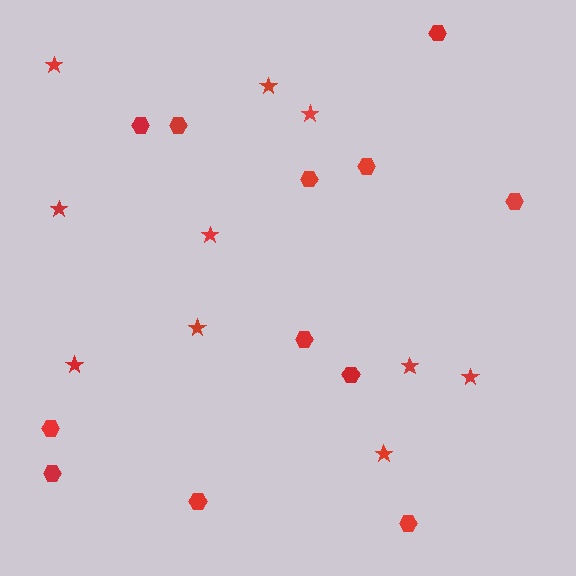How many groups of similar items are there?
There are 2 groups: one group of hexagons (12) and one group of stars (10).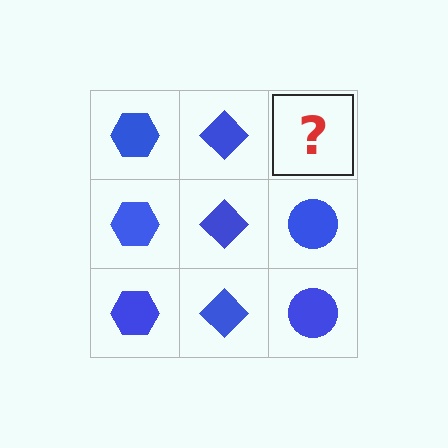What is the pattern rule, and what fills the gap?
The rule is that each column has a consistent shape. The gap should be filled with a blue circle.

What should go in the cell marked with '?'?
The missing cell should contain a blue circle.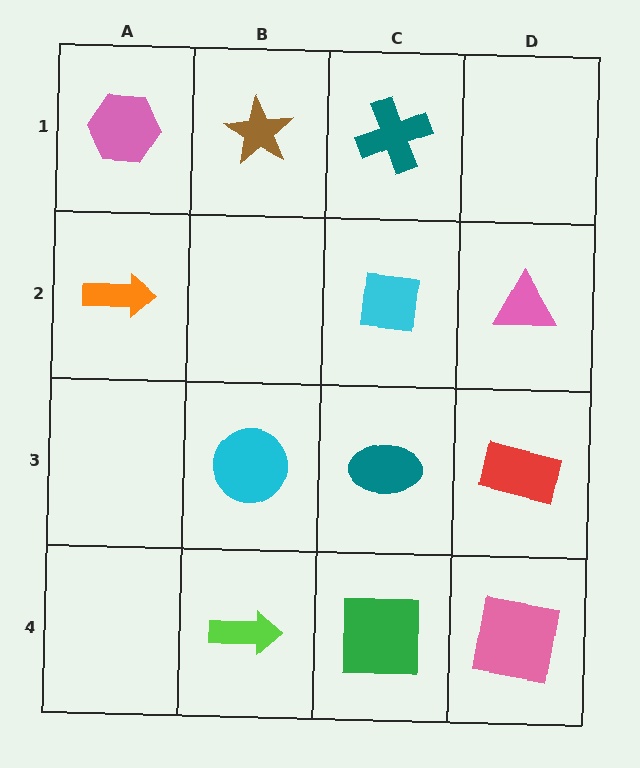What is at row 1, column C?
A teal cross.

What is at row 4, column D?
A pink square.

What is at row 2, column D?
A pink triangle.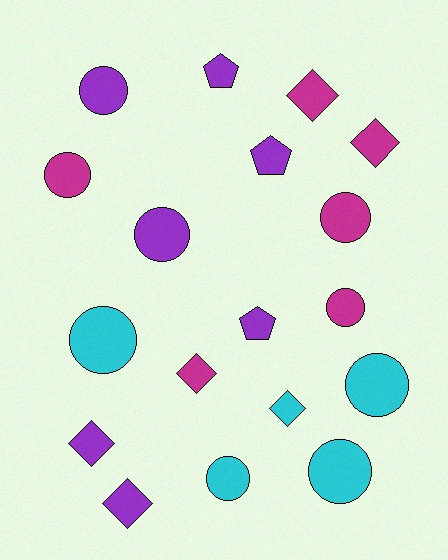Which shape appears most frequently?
Circle, with 9 objects.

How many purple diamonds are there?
There are 2 purple diamonds.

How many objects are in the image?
There are 18 objects.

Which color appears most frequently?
Purple, with 7 objects.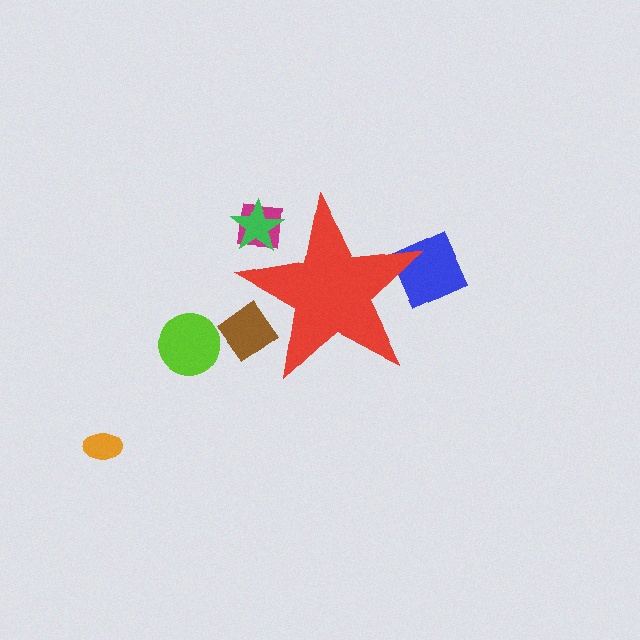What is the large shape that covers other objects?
A red star.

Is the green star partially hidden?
Yes, the green star is partially hidden behind the red star.